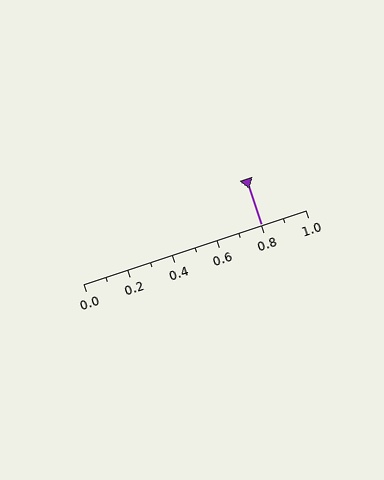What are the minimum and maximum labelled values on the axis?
The axis runs from 0.0 to 1.0.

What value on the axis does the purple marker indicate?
The marker indicates approximately 0.8.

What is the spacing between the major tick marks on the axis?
The major ticks are spaced 0.2 apart.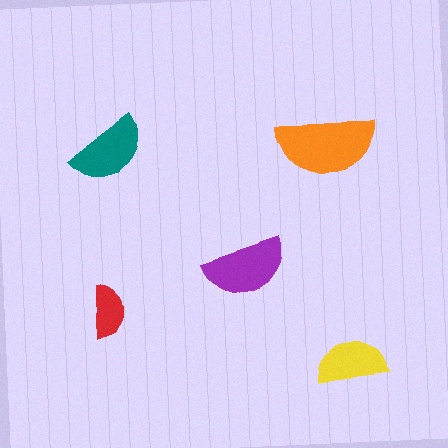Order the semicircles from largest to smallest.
the orange one, the purple one, the teal one, the yellow one, the red one.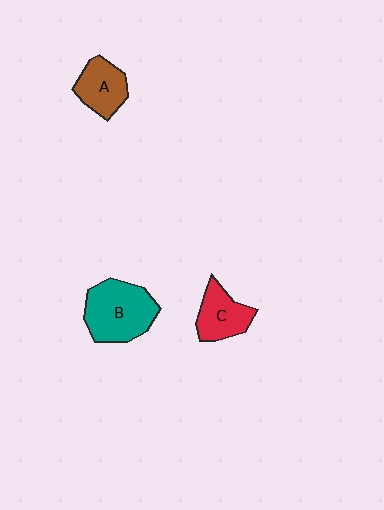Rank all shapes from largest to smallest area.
From largest to smallest: B (teal), C (red), A (brown).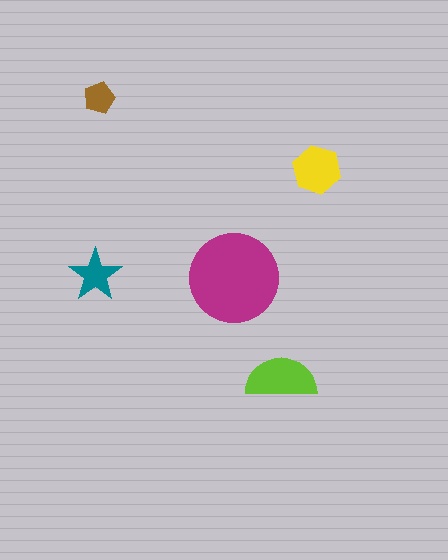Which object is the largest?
The magenta circle.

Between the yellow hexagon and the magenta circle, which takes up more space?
The magenta circle.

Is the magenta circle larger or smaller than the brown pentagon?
Larger.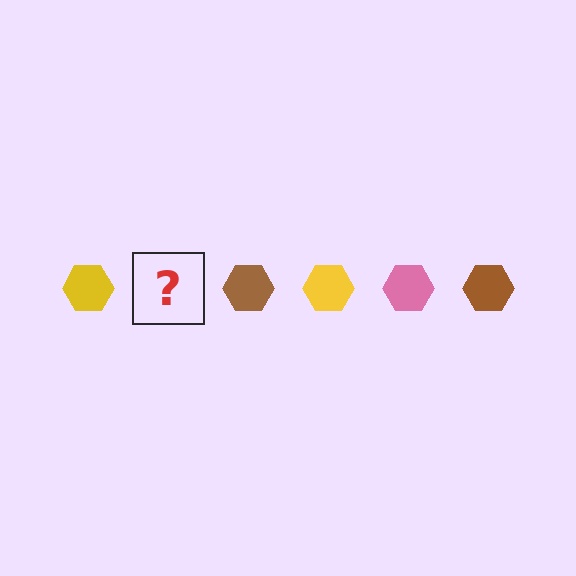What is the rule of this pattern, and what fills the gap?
The rule is that the pattern cycles through yellow, pink, brown hexagons. The gap should be filled with a pink hexagon.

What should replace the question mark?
The question mark should be replaced with a pink hexagon.